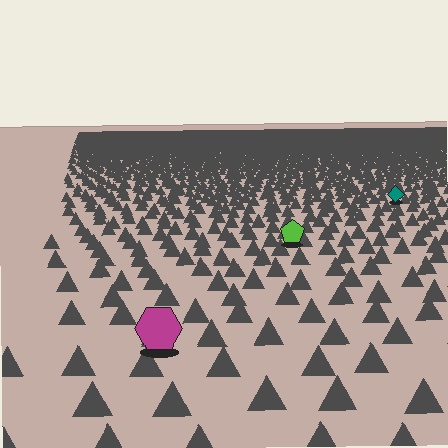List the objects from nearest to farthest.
From nearest to farthest: the magenta hexagon, the lime pentagon, the teal diamond.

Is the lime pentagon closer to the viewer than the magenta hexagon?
No. The magenta hexagon is closer — you can tell from the texture gradient: the ground texture is coarser near it.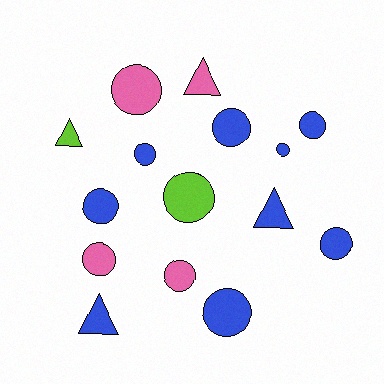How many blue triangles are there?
There are 2 blue triangles.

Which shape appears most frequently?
Circle, with 11 objects.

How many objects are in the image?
There are 15 objects.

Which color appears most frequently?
Blue, with 9 objects.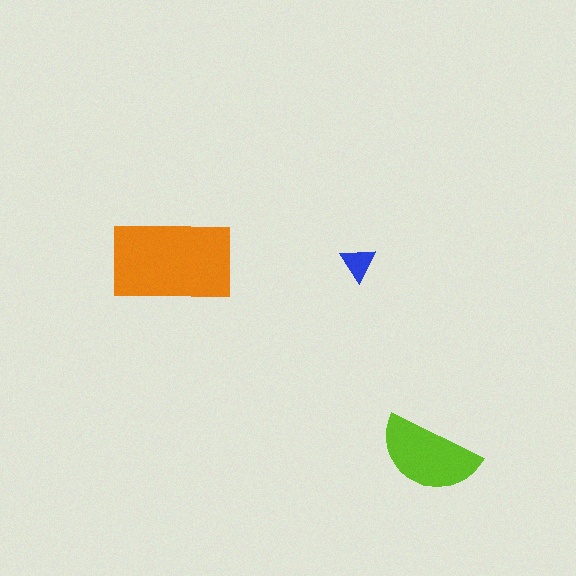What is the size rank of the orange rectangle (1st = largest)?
1st.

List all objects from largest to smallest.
The orange rectangle, the lime semicircle, the blue triangle.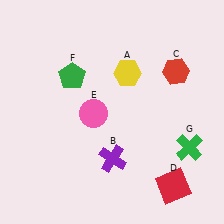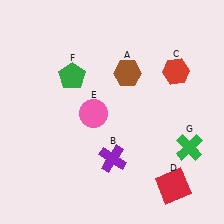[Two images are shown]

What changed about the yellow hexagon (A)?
In Image 1, A is yellow. In Image 2, it changed to brown.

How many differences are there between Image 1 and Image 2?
There is 1 difference between the two images.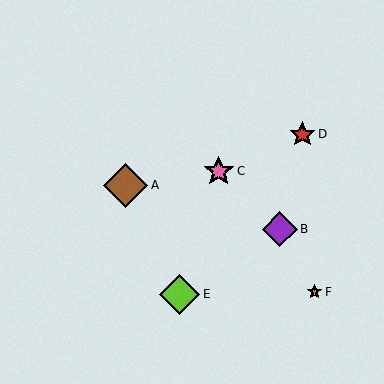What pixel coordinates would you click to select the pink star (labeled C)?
Click at (219, 171) to select the pink star C.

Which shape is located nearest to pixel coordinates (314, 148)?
The red star (labeled D) at (302, 134) is nearest to that location.